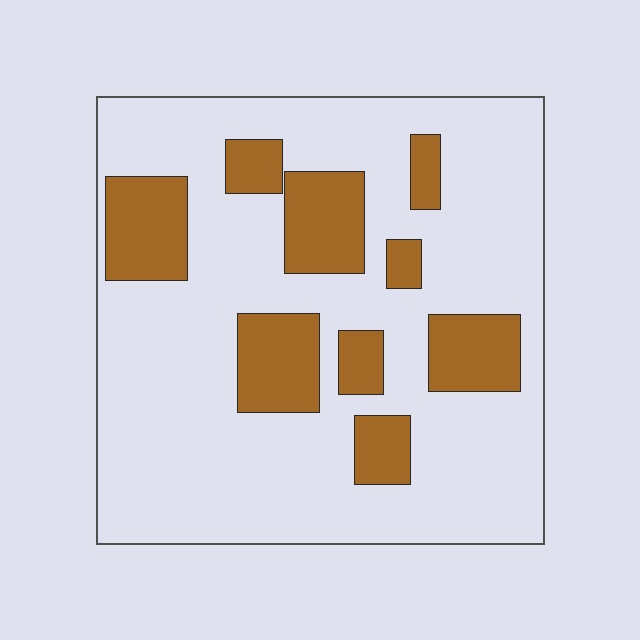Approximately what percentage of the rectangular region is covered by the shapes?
Approximately 25%.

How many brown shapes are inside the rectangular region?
9.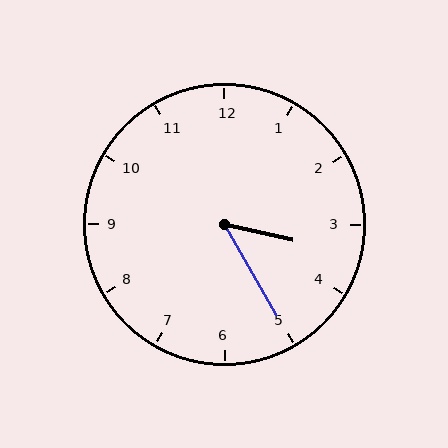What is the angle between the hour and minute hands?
Approximately 48 degrees.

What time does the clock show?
3:25.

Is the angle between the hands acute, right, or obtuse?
It is acute.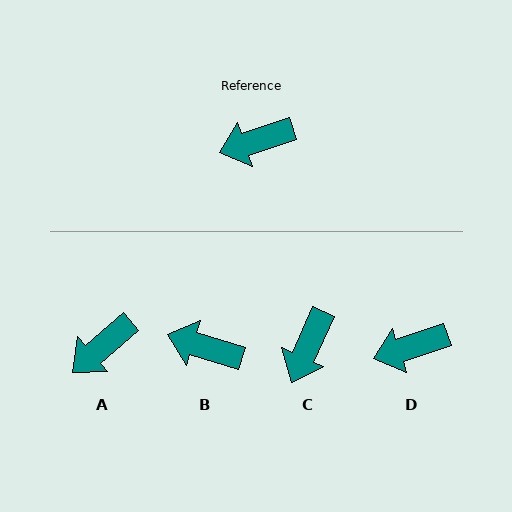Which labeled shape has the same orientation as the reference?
D.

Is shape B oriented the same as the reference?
No, it is off by about 36 degrees.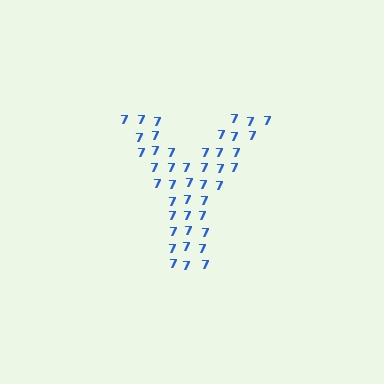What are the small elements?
The small elements are digit 7's.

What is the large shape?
The large shape is the letter Y.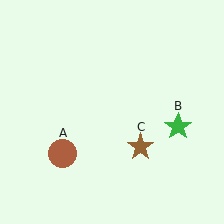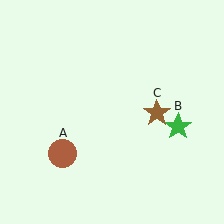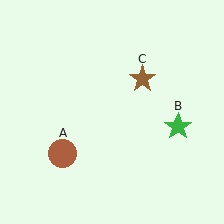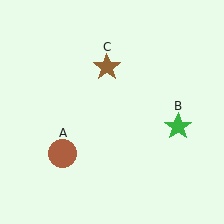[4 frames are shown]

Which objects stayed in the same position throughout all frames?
Brown circle (object A) and green star (object B) remained stationary.